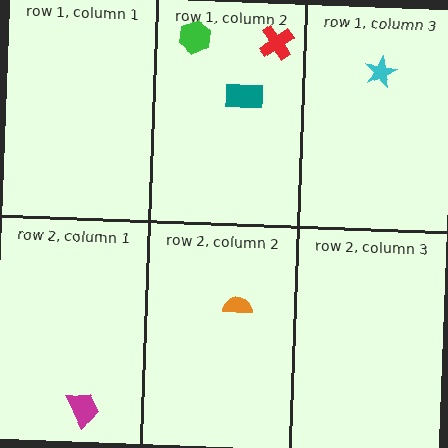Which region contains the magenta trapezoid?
The row 2, column 1 region.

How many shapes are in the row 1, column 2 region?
3.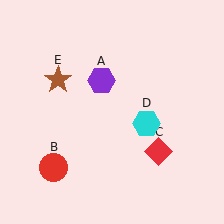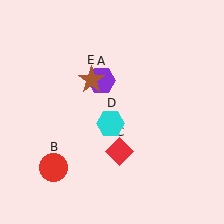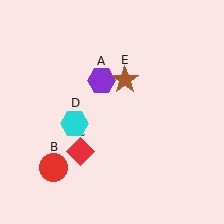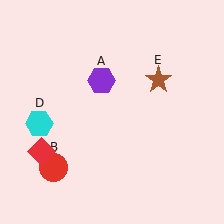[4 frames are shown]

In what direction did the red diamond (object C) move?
The red diamond (object C) moved left.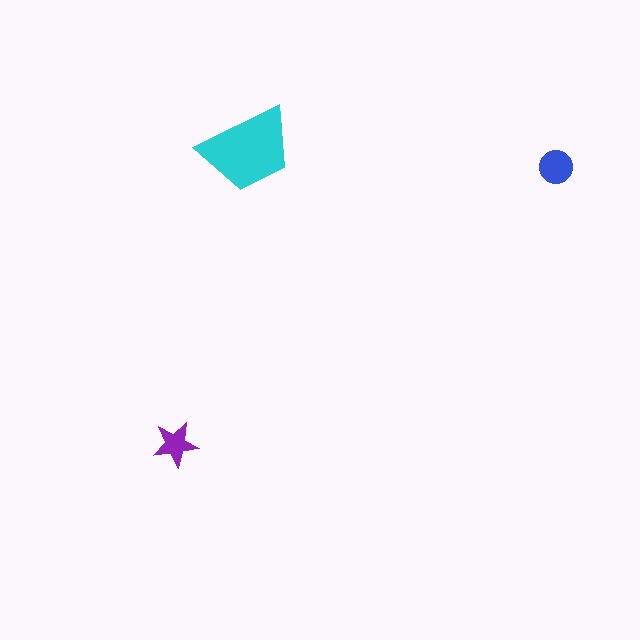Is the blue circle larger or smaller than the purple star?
Larger.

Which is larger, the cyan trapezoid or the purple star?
The cyan trapezoid.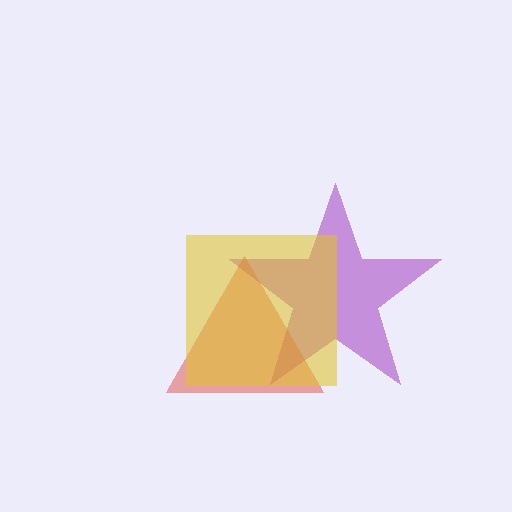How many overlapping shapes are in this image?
There are 3 overlapping shapes in the image.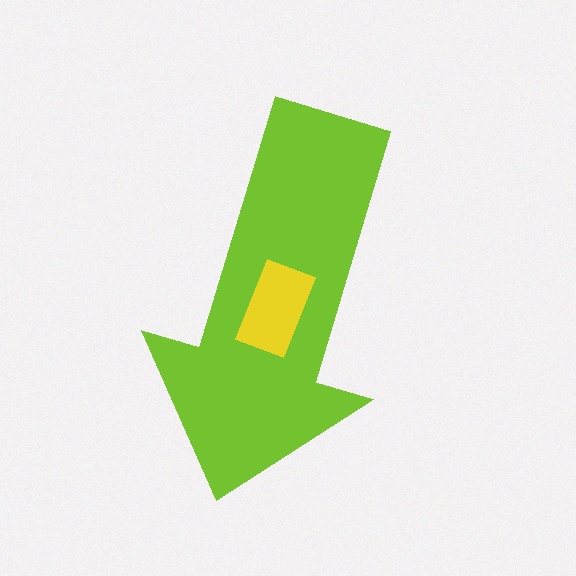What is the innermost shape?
The yellow rectangle.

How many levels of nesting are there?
2.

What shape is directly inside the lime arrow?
The yellow rectangle.